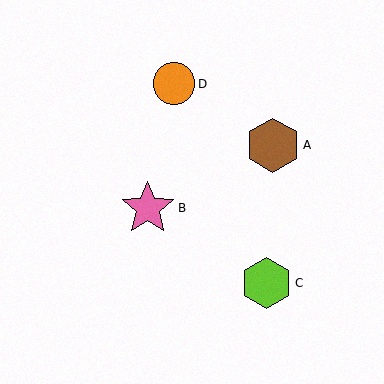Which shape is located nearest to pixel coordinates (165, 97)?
The orange circle (labeled D) at (174, 84) is nearest to that location.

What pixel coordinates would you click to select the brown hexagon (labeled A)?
Click at (273, 145) to select the brown hexagon A.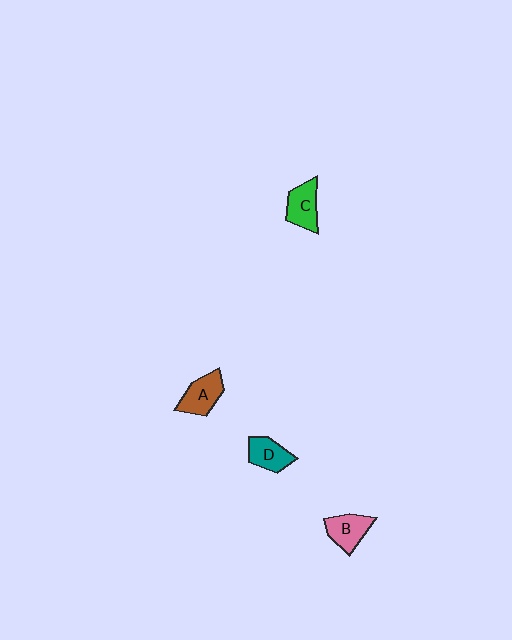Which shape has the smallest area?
Shape D (teal).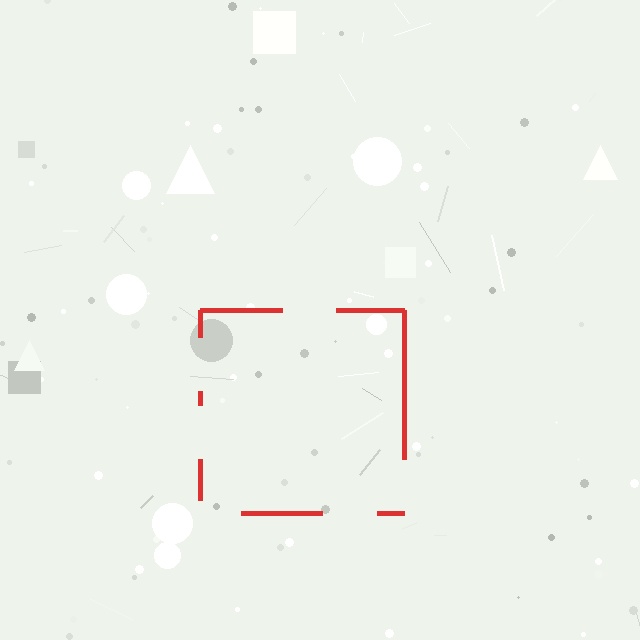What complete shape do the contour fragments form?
The contour fragments form a square.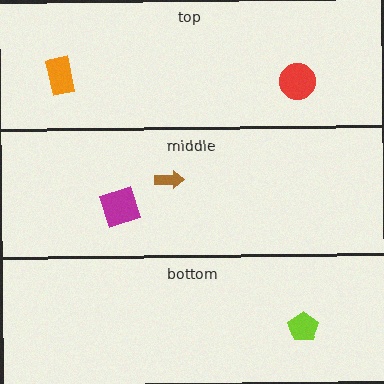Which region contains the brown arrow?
The middle region.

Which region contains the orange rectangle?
The top region.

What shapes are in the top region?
The red circle, the orange rectangle.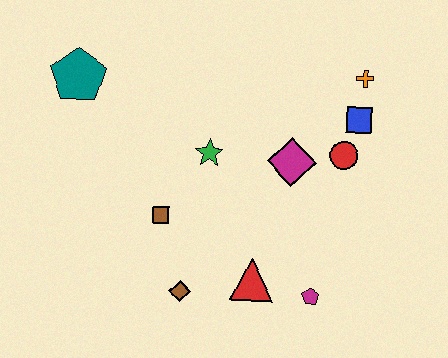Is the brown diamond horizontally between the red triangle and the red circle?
No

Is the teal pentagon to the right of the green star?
No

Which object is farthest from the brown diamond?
The orange cross is farthest from the brown diamond.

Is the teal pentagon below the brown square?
No